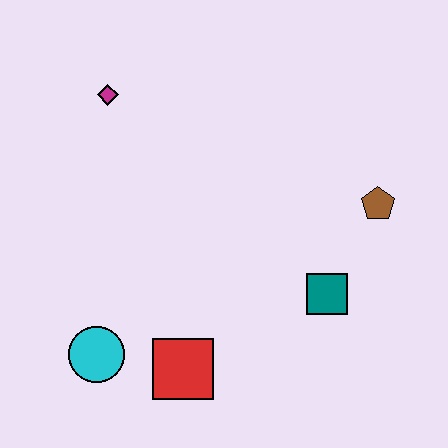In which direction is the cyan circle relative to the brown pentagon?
The cyan circle is to the left of the brown pentagon.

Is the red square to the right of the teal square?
No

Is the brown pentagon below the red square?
No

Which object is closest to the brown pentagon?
The teal square is closest to the brown pentagon.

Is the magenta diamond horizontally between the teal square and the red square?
No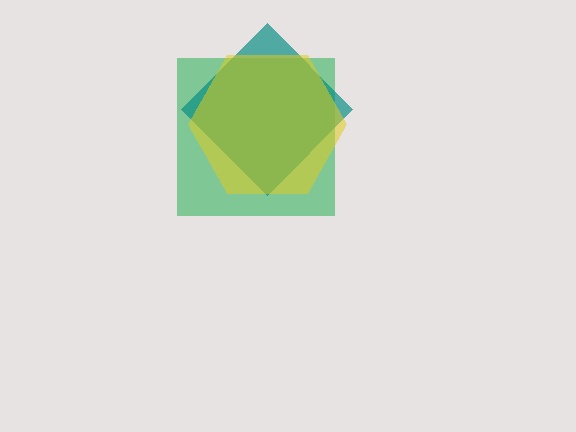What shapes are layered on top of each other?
The layered shapes are: a green square, a teal diamond, a yellow hexagon.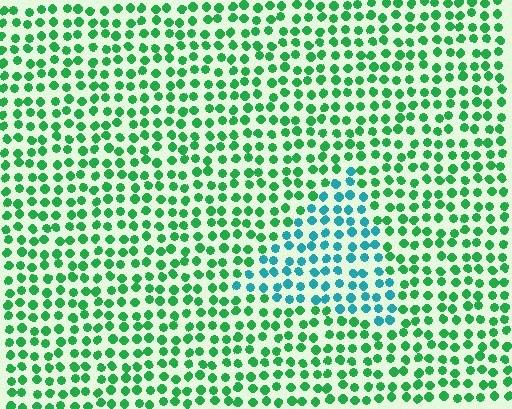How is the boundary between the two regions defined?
The boundary is defined purely by a slight shift in hue (about 47 degrees). Spacing, size, and orientation are identical on both sides.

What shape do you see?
I see a triangle.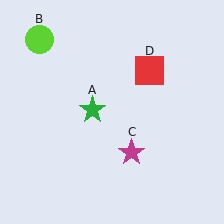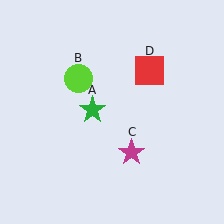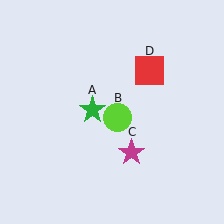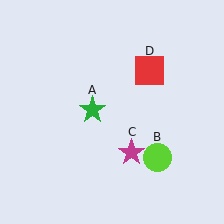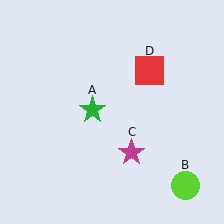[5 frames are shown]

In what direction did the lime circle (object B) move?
The lime circle (object B) moved down and to the right.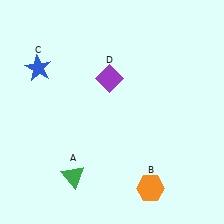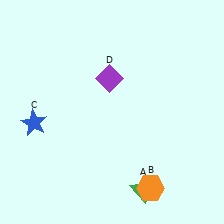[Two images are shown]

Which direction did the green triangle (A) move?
The green triangle (A) moved right.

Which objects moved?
The objects that moved are: the green triangle (A), the blue star (C).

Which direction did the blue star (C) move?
The blue star (C) moved down.